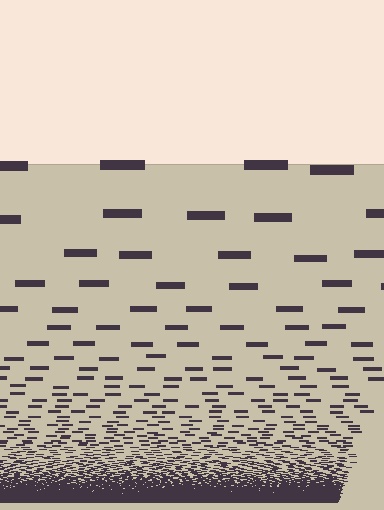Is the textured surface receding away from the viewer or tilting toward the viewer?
The surface appears to tilt toward the viewer. Texture elements get larger and sparser toward the top.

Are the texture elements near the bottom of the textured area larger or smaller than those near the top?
Smaller. The gradient is inverted — elements near the bottom are smaller and denser.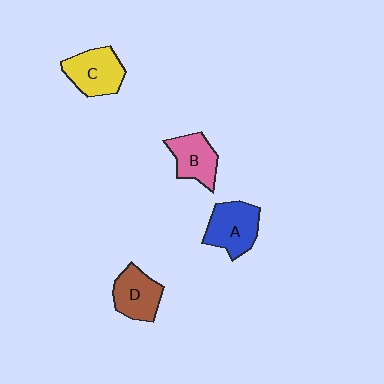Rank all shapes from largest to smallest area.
From largest to smallest: A (blue), C (yellow), D (brown), B (pink).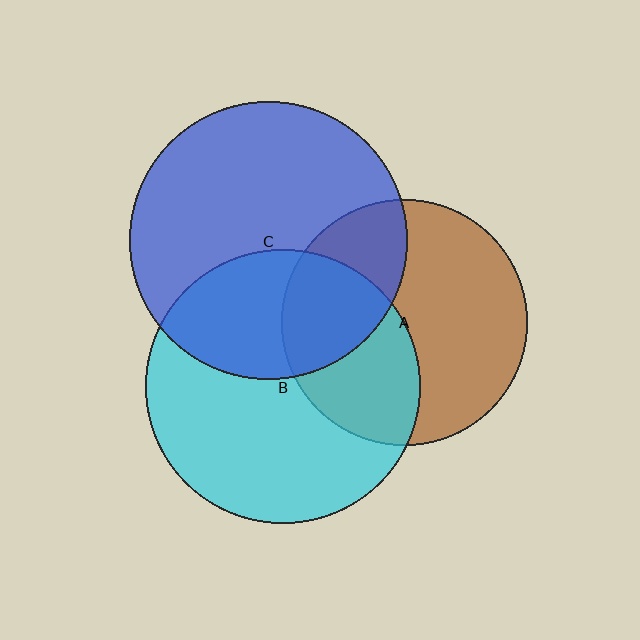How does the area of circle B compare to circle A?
Approximately 1.3 times.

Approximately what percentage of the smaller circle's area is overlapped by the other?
Approximately 35%.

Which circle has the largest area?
Circle C (blue).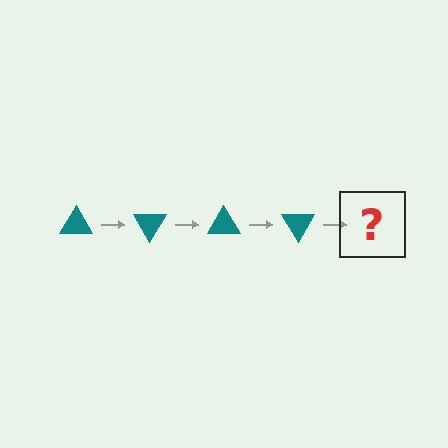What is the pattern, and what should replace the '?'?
The pattern is that the triangle rotates 60 degrees each step. The '?' should be a teal triangle rotated 240 degrees.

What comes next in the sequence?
The next element should be a teal triangle rotated 240 degrees.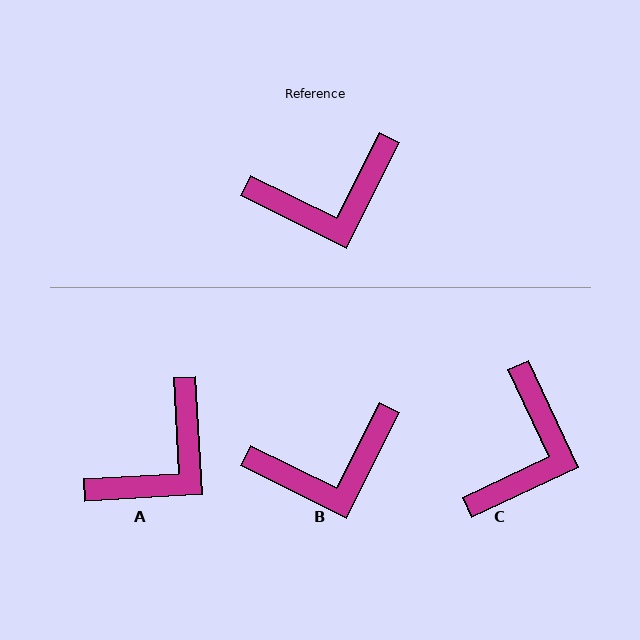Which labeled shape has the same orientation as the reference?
B.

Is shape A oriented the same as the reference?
No, it is off by about 30 degrees.